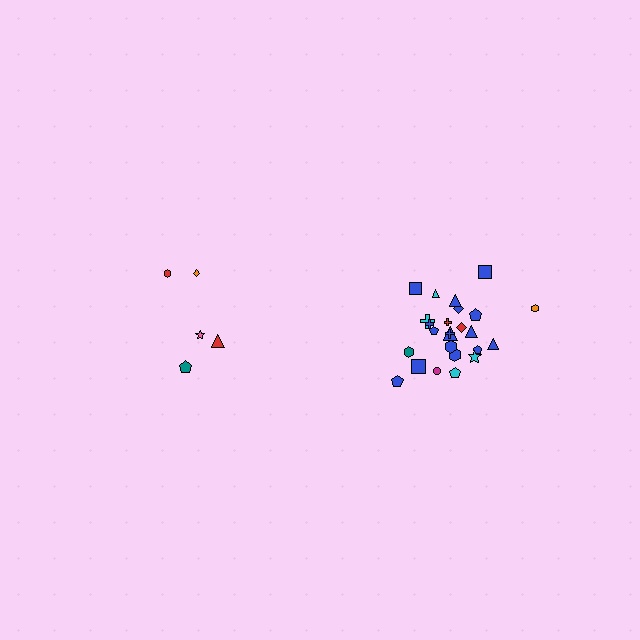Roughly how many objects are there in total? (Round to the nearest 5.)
Roughly 30 objects in total.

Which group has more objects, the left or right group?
The right group.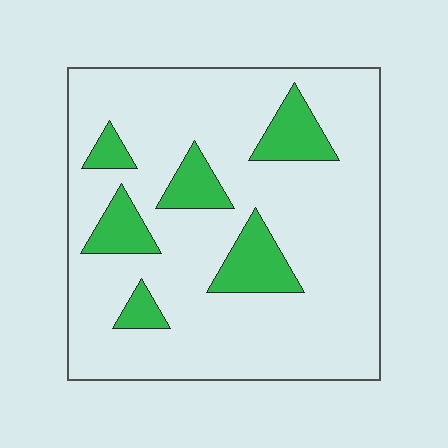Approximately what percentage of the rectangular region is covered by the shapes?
Approximately 15%.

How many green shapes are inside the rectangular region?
6.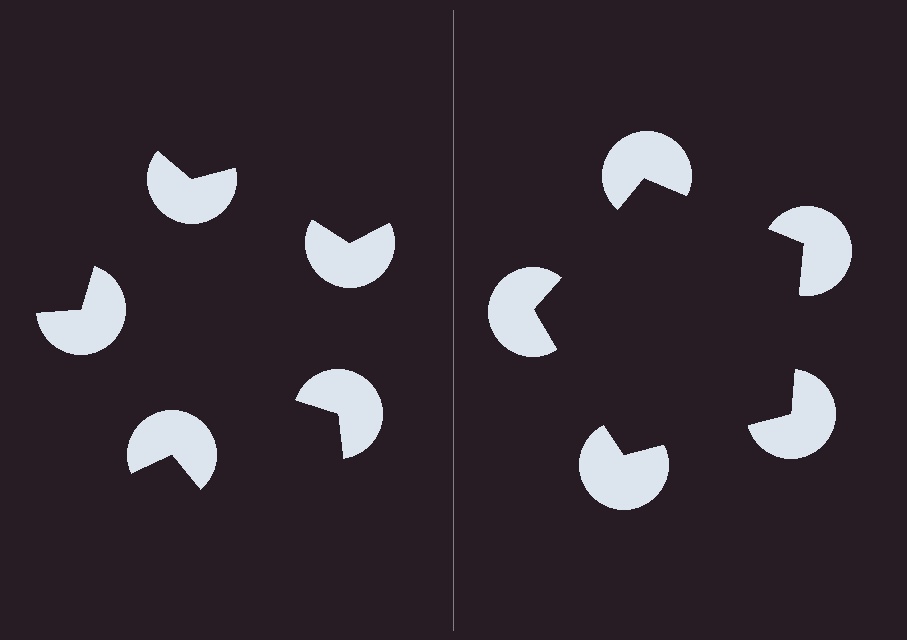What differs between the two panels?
The pac-man discs are positioned identically on both sides; only the wedge orientations differ. On the right they align to a pentagon; on the left they are misaligned.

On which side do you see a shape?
An illusory pentagon appears on the right side. On the left side the wedge cuts are rotated, so no coherent shape forms.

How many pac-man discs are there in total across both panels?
10 — 5 on each side.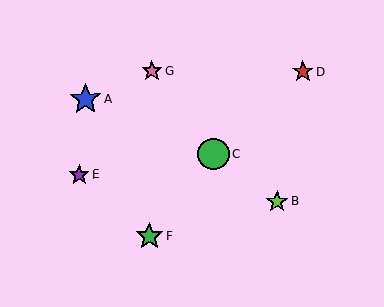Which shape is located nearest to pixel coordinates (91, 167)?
The purple star (labeled E) at (79, 175) is nearest to that location.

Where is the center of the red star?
The center of the red star is at (302, 72).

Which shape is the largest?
The blue star (labeled A) is the largest.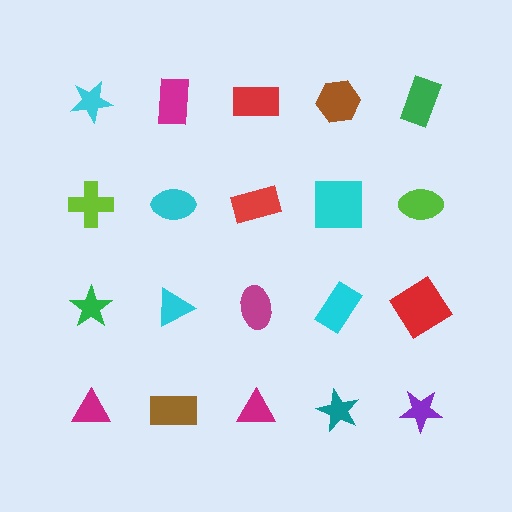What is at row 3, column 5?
A red diamond.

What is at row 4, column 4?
A teal star.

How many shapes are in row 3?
5 shapes.